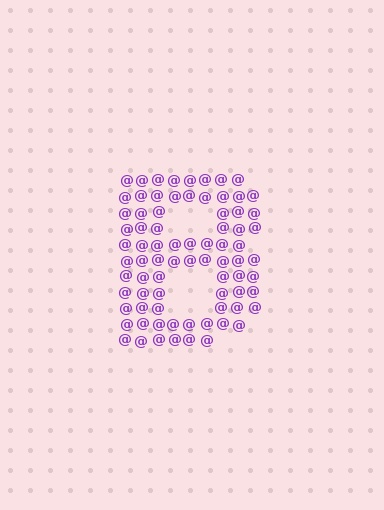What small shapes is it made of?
It is made of small at signs.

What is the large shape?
The large shape is the letter B.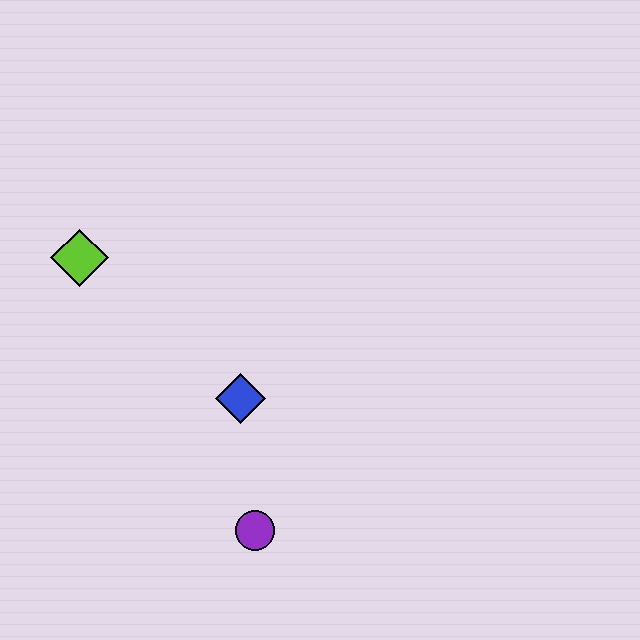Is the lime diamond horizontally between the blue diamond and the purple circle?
No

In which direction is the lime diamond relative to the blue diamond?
The lime diamond is to the left of the blue diamond.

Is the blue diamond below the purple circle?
No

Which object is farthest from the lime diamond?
The purple circle is farthest from the lime diamond.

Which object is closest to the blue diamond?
The purple circle is closest to the blue diamond.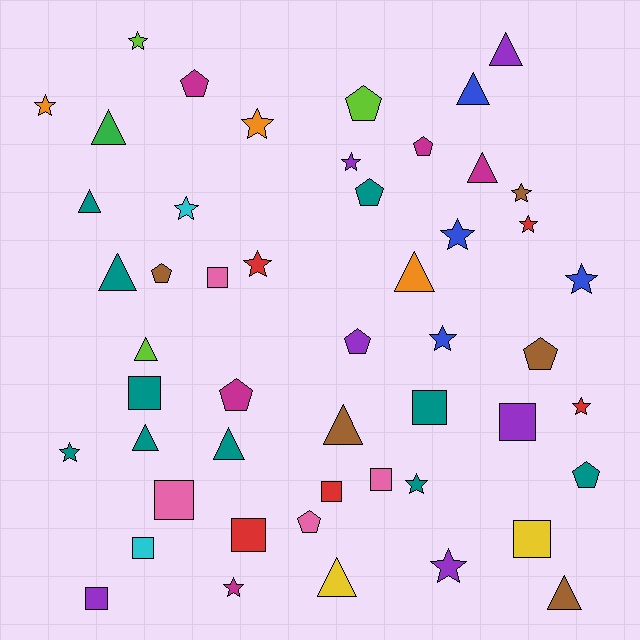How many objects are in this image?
There are 50 objects.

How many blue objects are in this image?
There are 4 blue objects.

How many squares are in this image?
There are 11 squares.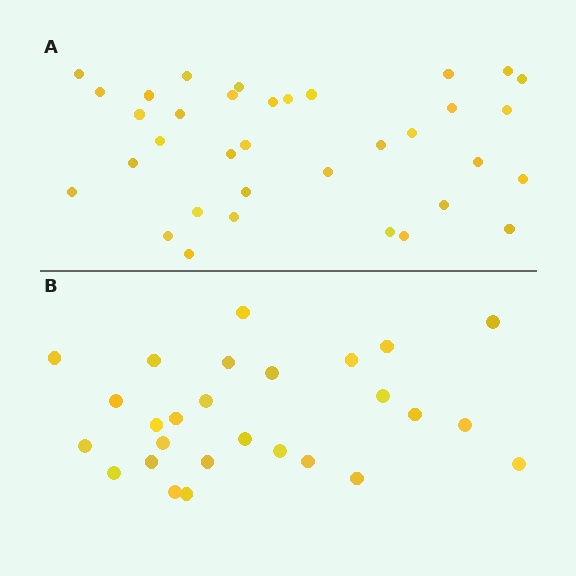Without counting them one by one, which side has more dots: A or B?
Region A (the top region) has more dots.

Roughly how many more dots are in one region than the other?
Region A has roughly 8 or so more dots than region B.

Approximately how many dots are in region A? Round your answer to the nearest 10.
About 40 dots. (The exact count is 35, which rounds to 40.)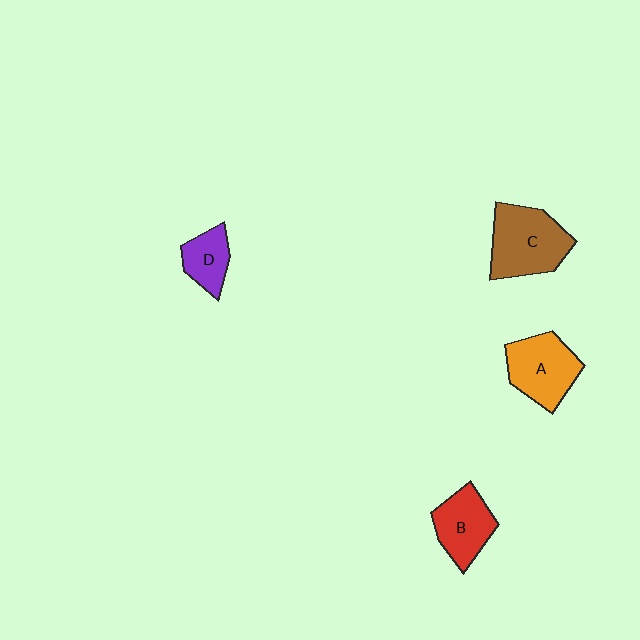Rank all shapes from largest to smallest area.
From largest to smallest: C (brown), A (orange), B (red), D (purple).